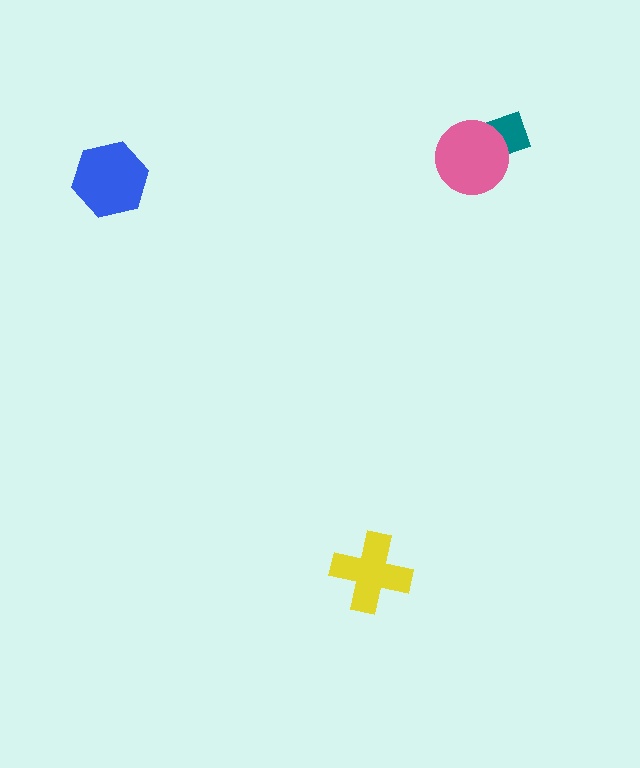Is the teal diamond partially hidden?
Yes, it is partially covered by another shape.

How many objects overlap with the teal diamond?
1 object overlaps with the teal diamond.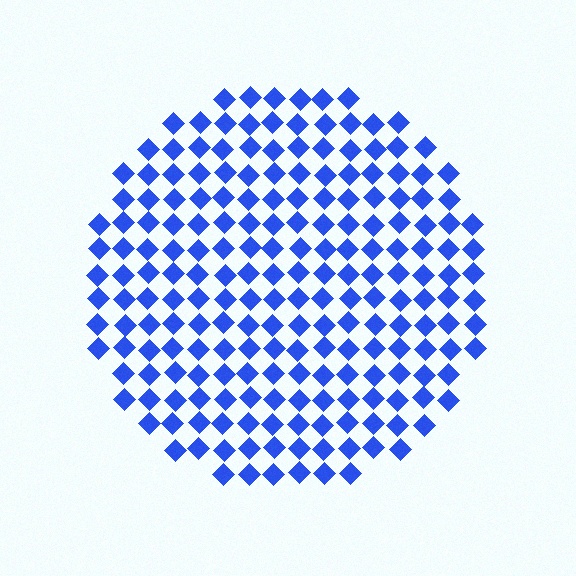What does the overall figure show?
The overall figure shows a circle.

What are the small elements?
The small elements are diamonds.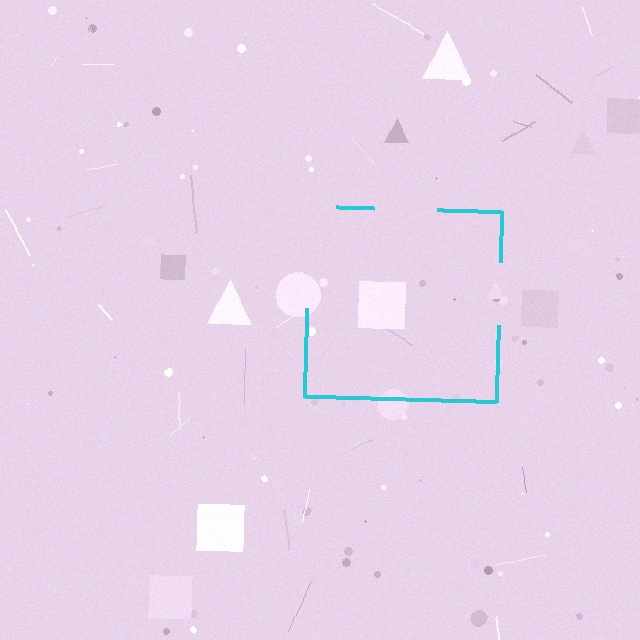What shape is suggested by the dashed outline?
The dashed outline suggests a square.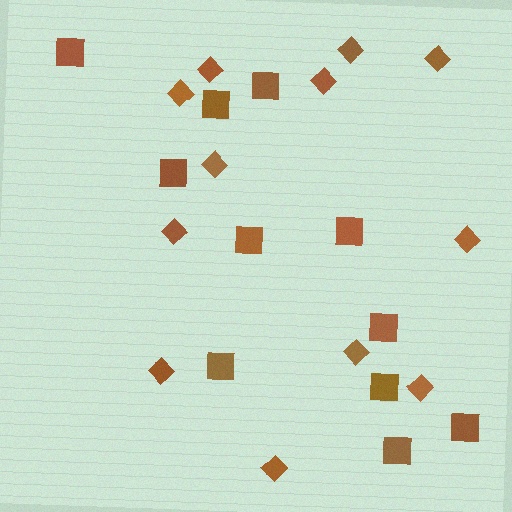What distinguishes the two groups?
There are 2 groups: one group of diamonds (12) and one group of squares (11).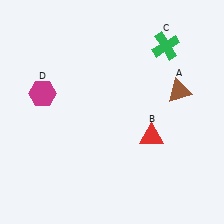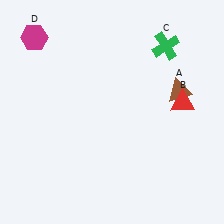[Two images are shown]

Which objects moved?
The objects that moved are: the red triangle (B), the magenta hexagon (D).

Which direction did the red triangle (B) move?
The red triangle (B) moved up.